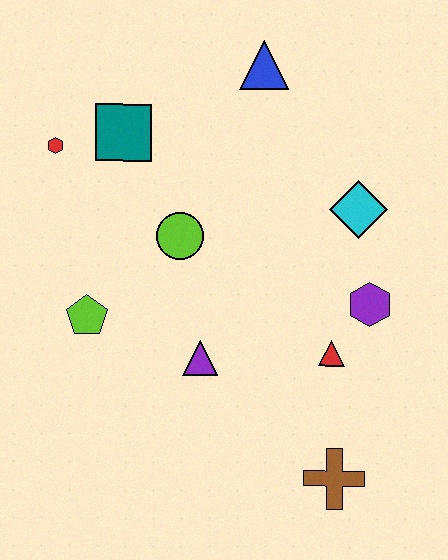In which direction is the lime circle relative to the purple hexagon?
The lime circle is to the left of the purple hexagon.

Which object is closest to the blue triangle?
The teal square is closest to the blue triangle.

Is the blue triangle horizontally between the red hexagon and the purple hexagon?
Yes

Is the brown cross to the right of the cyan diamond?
No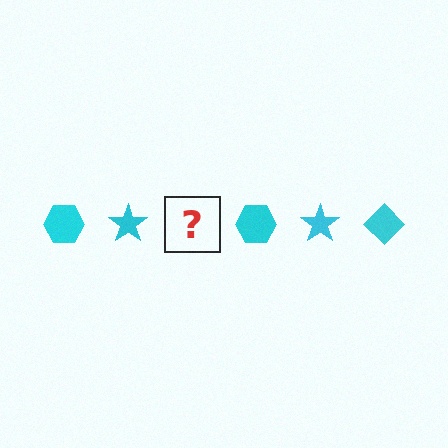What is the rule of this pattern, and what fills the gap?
The rule is that the pattern cycles through hexagon, star, diamond shapes in cyan. The gap should be filled with a cyan diamond.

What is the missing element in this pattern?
The missing element is a cyan diamond.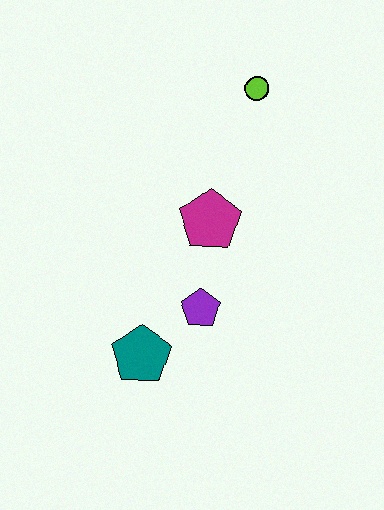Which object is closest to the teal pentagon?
The purple pentagon is closest to the teal pentagon.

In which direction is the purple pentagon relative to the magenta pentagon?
The purple pentagon is below the magenta pentagon.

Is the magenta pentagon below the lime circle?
Yes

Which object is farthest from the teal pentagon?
The lime circle is farthest from the teal pentagon.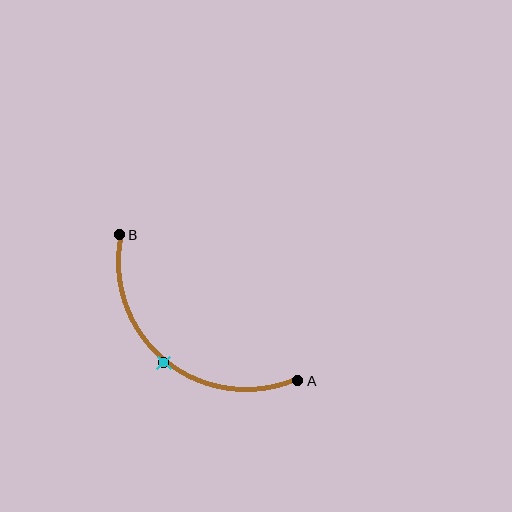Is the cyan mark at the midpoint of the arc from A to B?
Yes. The cyan mark lies on the arc at equal arc-length from both A and B — it is the arc midpoint.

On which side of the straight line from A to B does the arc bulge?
The arc bulges below and to the left of the straight line connecting A and B.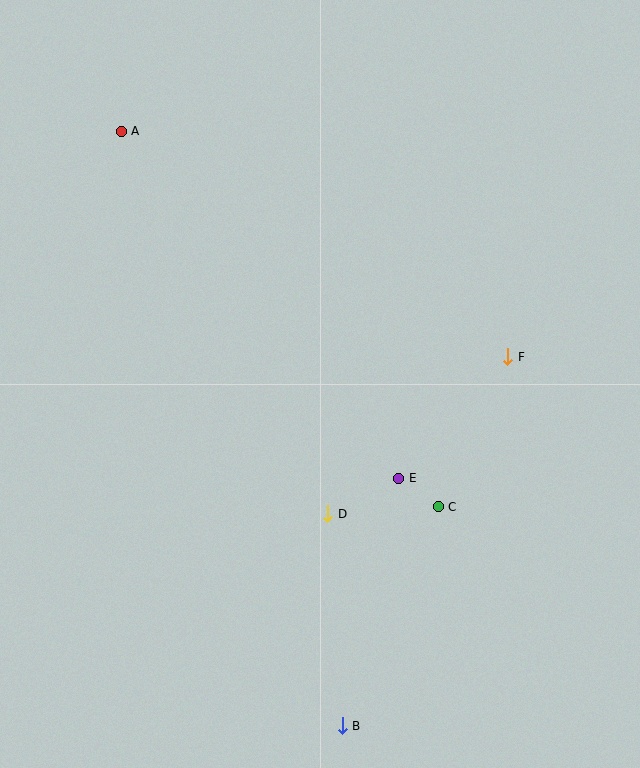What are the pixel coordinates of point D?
Point D is at (328, 514).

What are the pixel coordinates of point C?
Point C is at (438, 507).